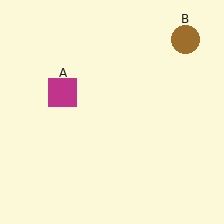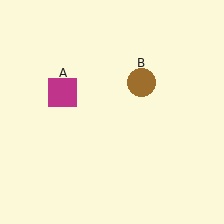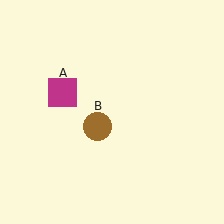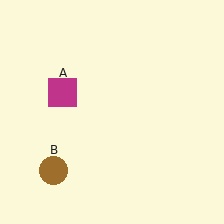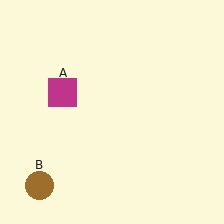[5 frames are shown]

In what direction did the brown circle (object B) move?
The brown circle (object B) moved down and to the left.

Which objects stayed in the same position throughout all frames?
Magenta square (object A) remained stationary.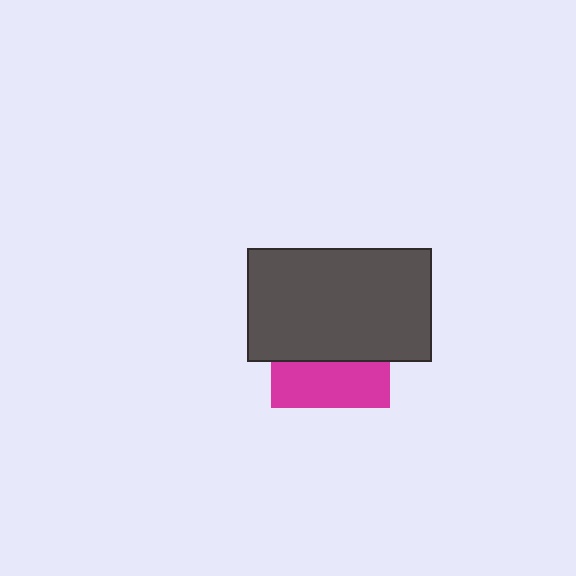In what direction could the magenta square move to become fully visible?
The magenta square could move down. That would shift it out from behind the dark gray rectangle entirely.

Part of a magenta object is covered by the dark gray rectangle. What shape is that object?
It is a square.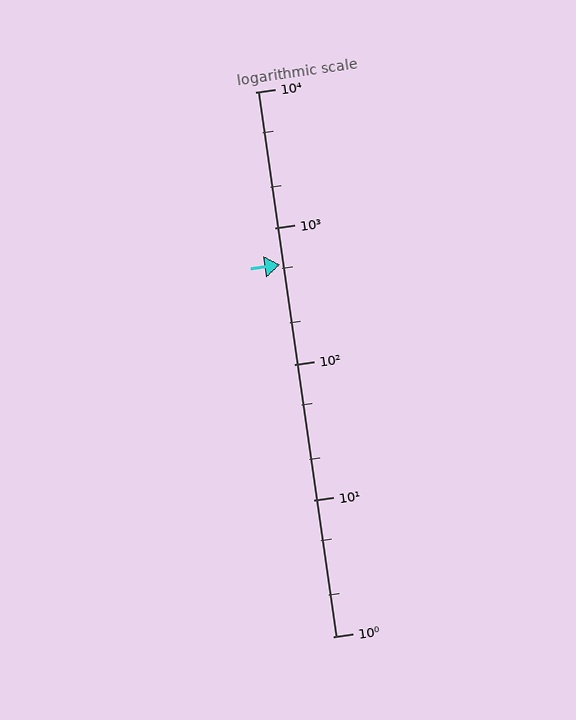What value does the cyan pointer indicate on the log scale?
The pointer indicates approximately 540.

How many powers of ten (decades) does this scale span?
The scale spans 4 decades, from 1 to 10000.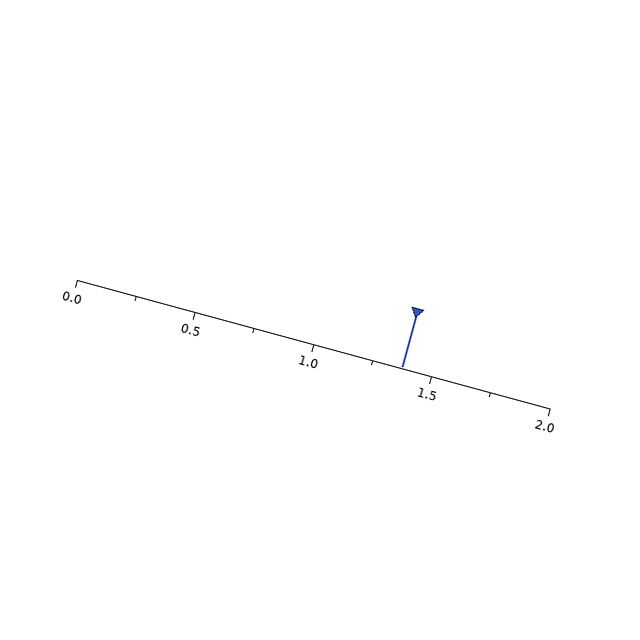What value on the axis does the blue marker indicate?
The marker indicates approximately 1.38.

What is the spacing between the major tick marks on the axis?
The major ticks are spaced 0.5 apart.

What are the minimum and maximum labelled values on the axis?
The axis runs from 0.0 to 2.0.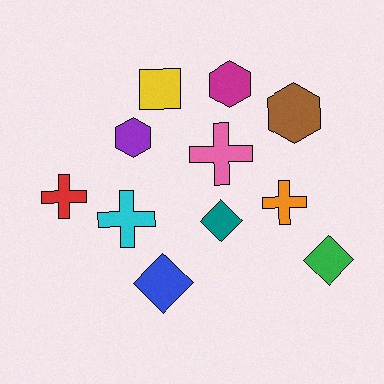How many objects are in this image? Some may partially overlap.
There are 11 objects.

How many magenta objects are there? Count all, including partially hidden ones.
There is 1 magenta object.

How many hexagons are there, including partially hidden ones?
There are 3 hexagons.